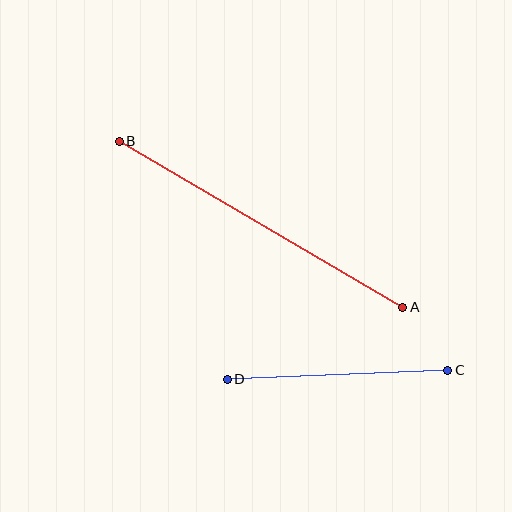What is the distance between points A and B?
The distance is approximately 328 pixels.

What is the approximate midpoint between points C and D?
The midpoint is at approximately (338, 375) pixels.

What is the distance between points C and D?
The distance is approximately 220 pixels.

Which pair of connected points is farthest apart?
Points A and B are farthest apart.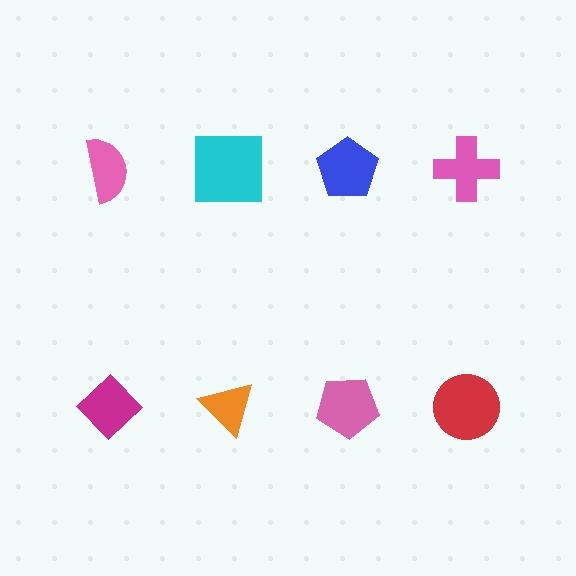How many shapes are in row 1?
4 shapes.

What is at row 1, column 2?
A cyan square.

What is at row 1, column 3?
A blue pentagon.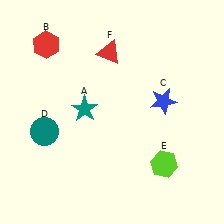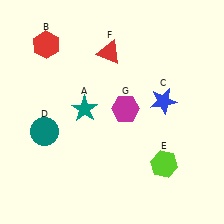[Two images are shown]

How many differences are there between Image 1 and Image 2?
There is 1 difference between the two images.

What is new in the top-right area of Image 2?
A magenta hexagon (G) was added in the top-right area of Image 2.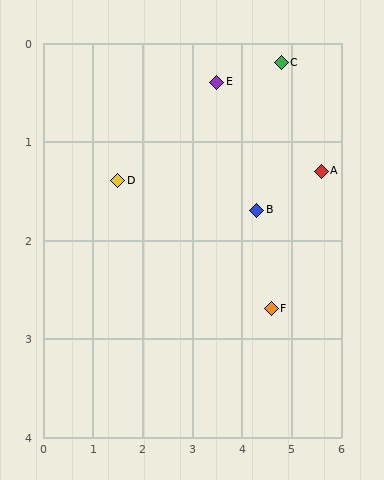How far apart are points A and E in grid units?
Points A and E are about 2.3 grid units apart.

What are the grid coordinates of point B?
Point B is at approximately (4.3, 1.7).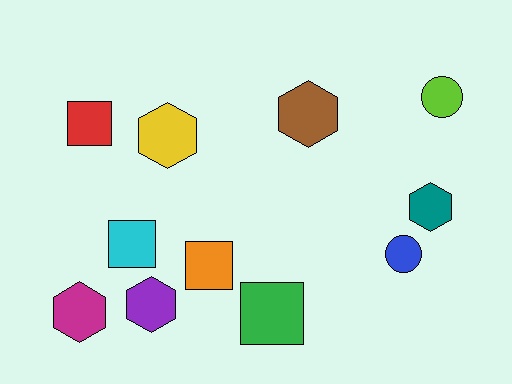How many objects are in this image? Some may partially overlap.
There are 11 objects.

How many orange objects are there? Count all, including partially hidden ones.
There is 1 orange object.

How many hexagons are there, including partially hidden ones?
There are 5 hexagons.